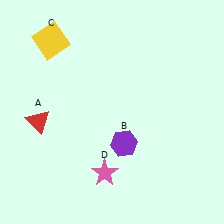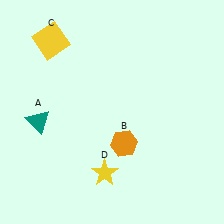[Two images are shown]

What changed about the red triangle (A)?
In Image 1, A is red. In Image 2, it changed to teal.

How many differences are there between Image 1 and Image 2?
There are 3 differences between the two images.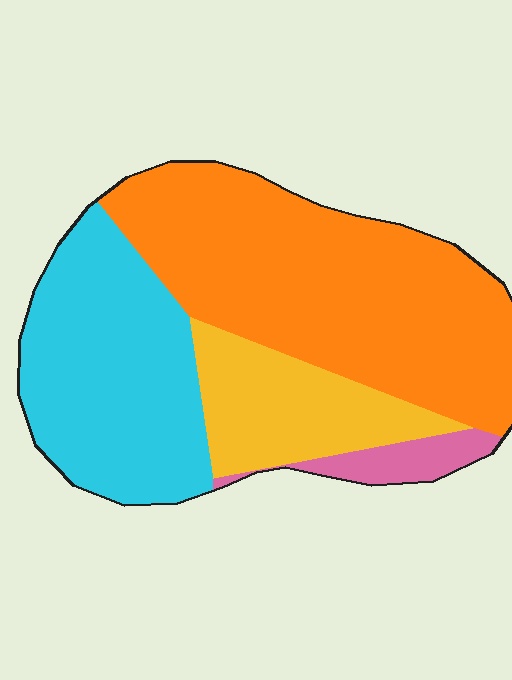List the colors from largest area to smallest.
From largest to smallest: orange, cyan, yellow, pink.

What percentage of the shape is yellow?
Yellow covers about 15% of the shape.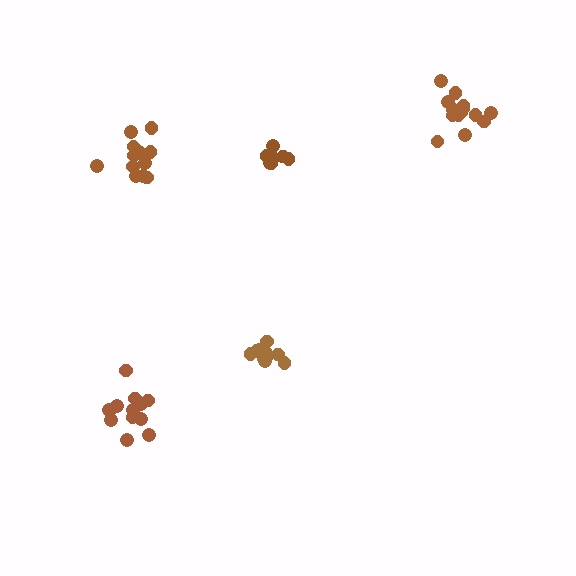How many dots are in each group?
Group 1: 11 dots, Group 2: 13 dots, Group 3: 14 dots, Group 4: 8 dots, Group 5: 13 dots (59 total).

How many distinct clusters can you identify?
There are 5 distinct clusters.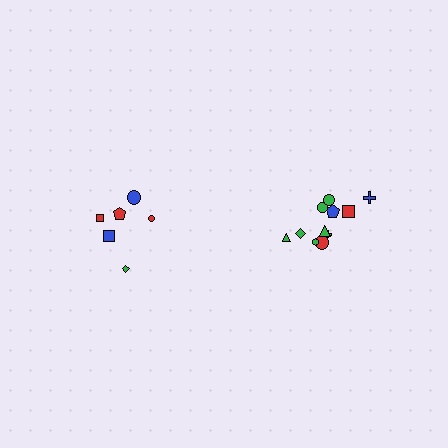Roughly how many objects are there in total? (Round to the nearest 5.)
Roughly 20 objects in total.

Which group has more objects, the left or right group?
The right group.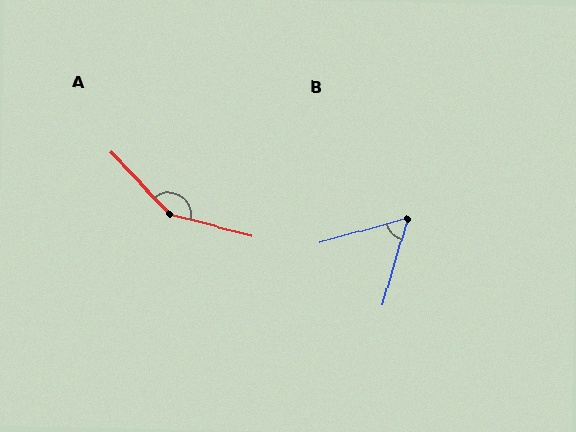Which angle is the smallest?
B, at approximately 59 degrees.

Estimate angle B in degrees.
Approximately 59 degrees.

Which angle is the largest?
A, at approximately 149 degrees.